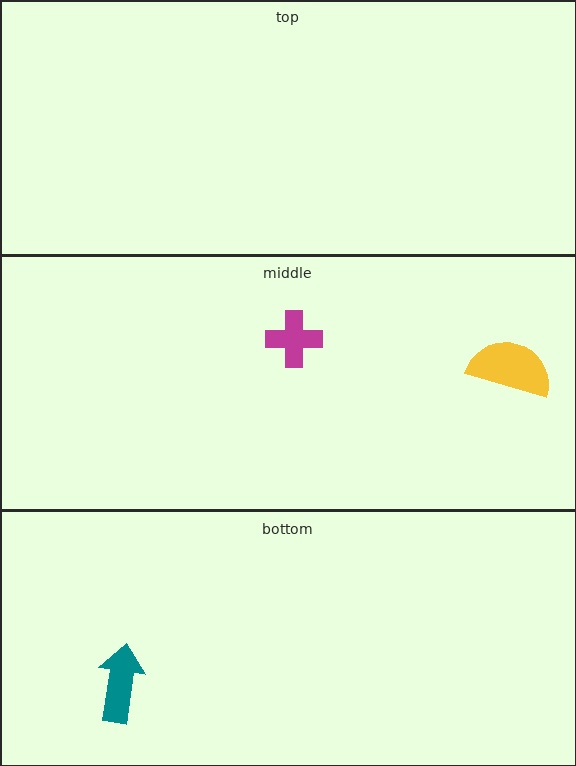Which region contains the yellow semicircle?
The middle region.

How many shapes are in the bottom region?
1.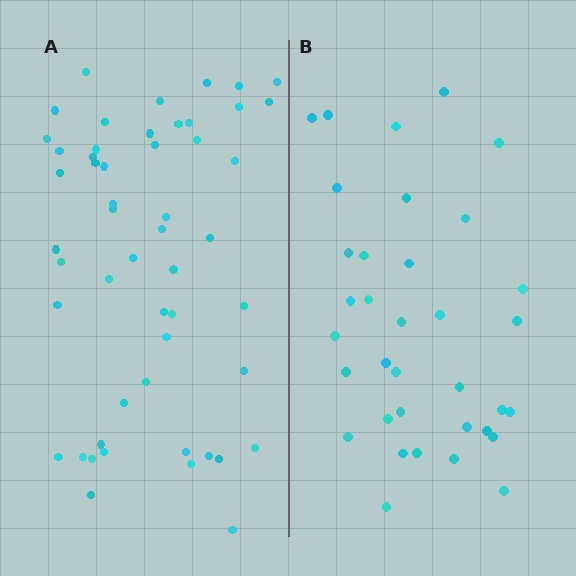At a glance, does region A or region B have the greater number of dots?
Region A (the left region) has more dots.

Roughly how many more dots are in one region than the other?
Region A has approximately 15 more dots than region B.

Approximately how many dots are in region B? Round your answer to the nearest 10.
About 40 dots. (The exact count is 35, which rounds to 40.)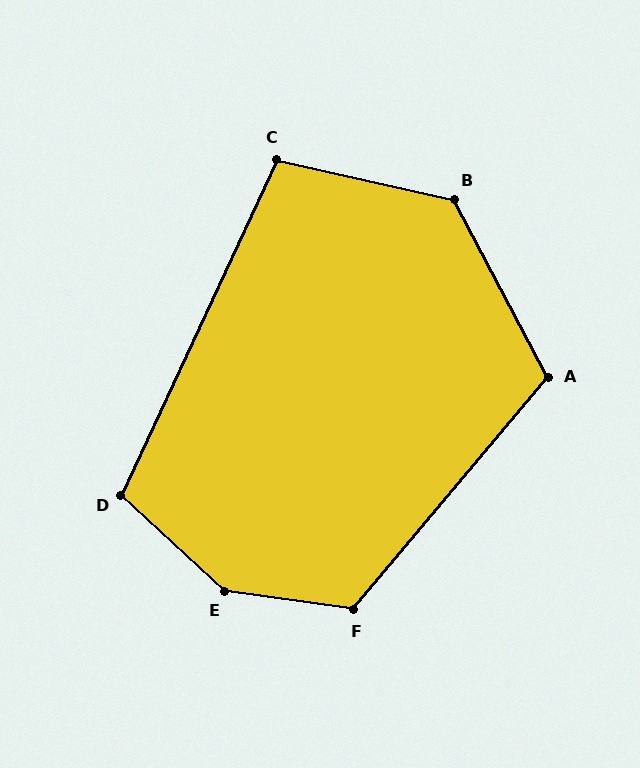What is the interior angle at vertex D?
Approximately 108 degrees (obtuse).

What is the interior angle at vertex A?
Approximately 112 degrees (obtuse).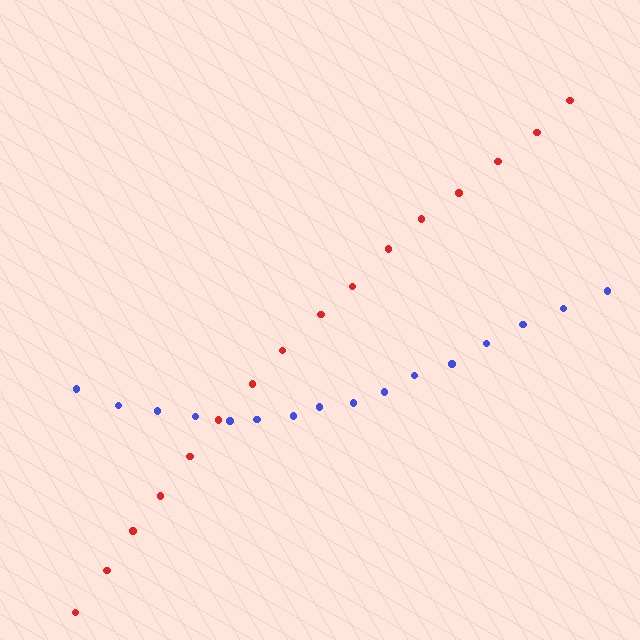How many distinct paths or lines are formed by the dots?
There are 2 distinct paths.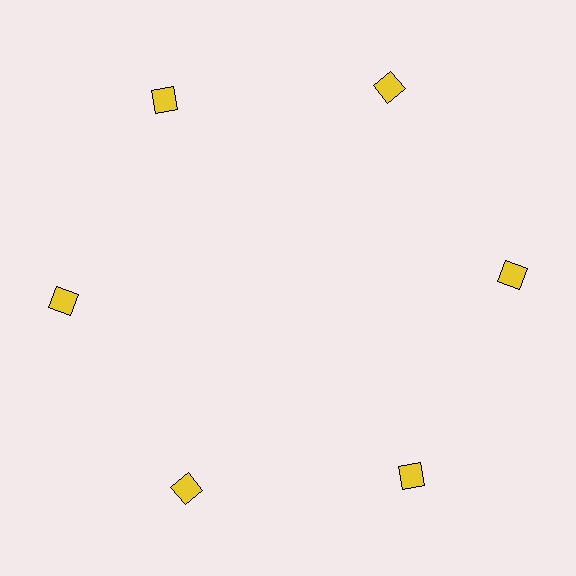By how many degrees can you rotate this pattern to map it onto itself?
The pattern maps onto itself every 60 degrees of rotation.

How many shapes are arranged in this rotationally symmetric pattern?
There are 6 shapes, arranged in 6 groups of 1.